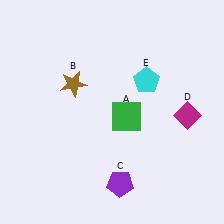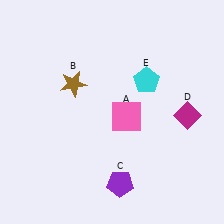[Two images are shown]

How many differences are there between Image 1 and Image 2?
There is 1 difference between the two images.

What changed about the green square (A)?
In Image 1, A is green. In Image 2, it changed to pink.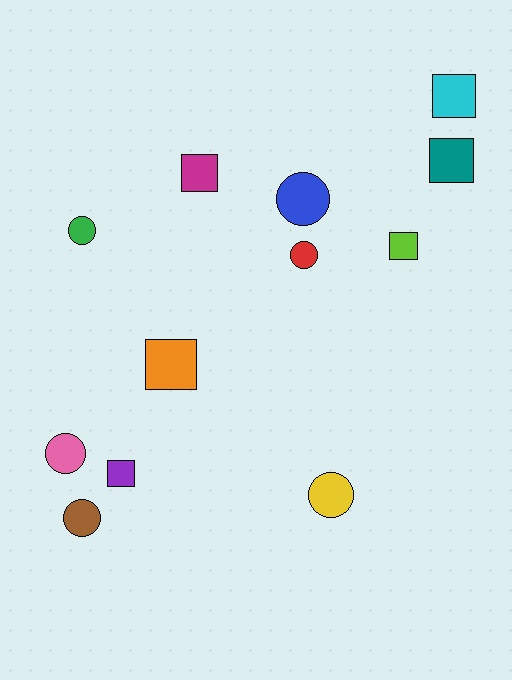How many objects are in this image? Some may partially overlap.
There are 12 objects.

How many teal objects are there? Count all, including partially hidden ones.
There is 1 teal object.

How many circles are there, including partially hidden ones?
There are 6 circles.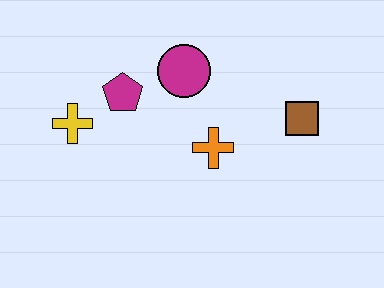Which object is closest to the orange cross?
The magenta circle is closest to the orange cross.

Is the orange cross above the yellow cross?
No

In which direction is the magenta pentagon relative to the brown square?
The magenta pentagon is to the left of the brown square.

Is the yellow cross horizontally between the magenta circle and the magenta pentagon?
No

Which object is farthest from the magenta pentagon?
The brown square is farthest from the magenta pentagon.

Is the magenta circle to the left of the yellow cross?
No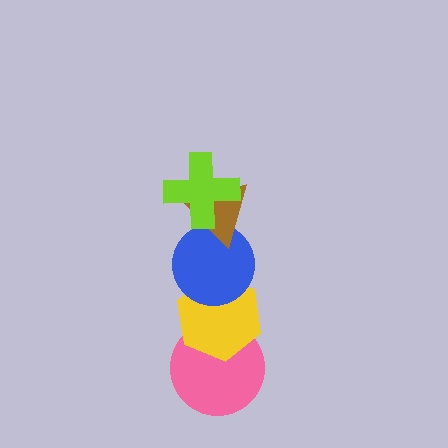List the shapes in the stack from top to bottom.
From top to bottom: the lime cross, the brown triangle, the blue circle, the yellow hexagon, the pink circle.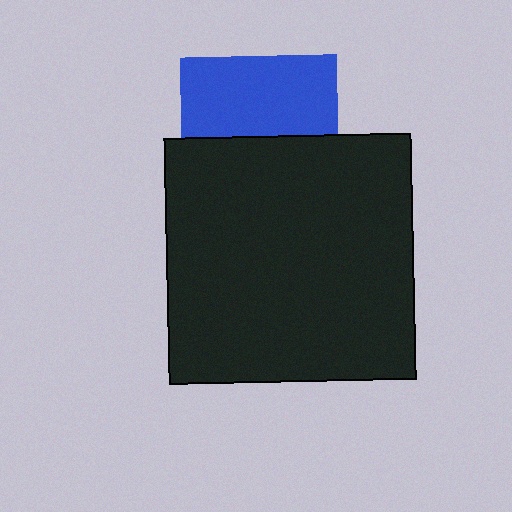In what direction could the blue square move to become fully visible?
The blue square could move up. That would shift it out from behind the black square entirely.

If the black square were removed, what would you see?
You would see the complete blue square.